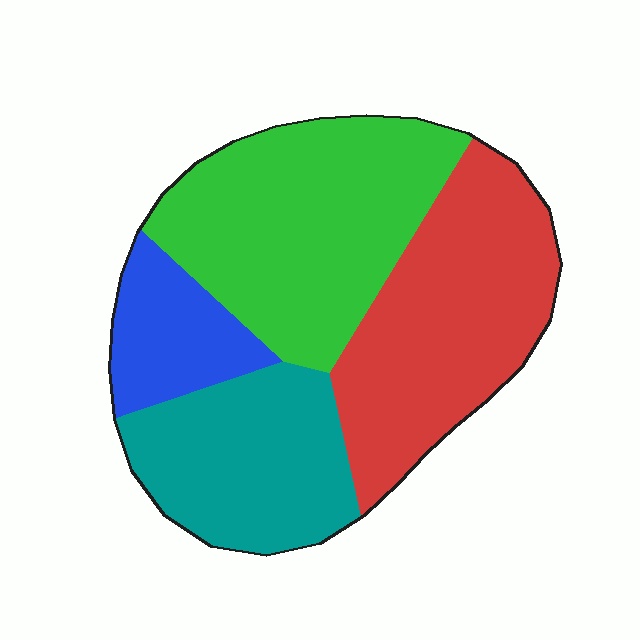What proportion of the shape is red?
Red takes up between a quarter and a half of the shape.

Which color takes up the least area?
Blue, at roughly 10%.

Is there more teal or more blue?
Teal.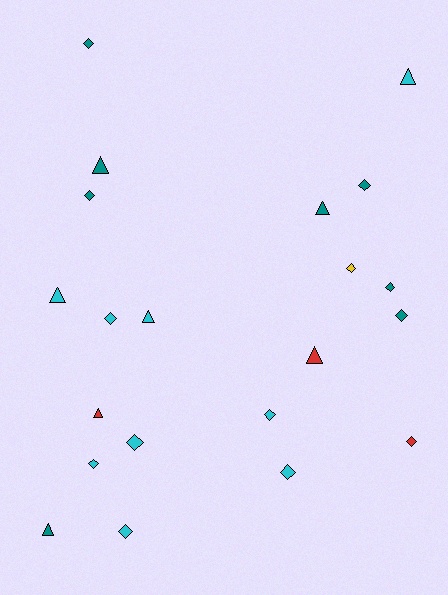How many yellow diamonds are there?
There is 1 yellow diamond.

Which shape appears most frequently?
Diamond, with 13 objects.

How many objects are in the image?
There are 21 objects.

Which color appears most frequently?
Cyan, with 9 objects.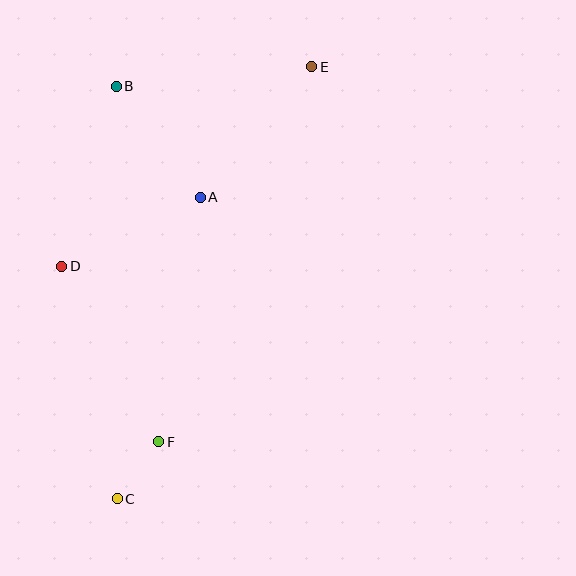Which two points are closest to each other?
Points C and F are closest to each other.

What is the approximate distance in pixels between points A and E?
The distance between A and E is approximately 171 pixels.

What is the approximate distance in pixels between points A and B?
The distance between A and B is approximately 139 pixels.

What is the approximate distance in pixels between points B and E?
The distance between B and E is approximately 197 pixels.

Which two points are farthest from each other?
Points C and E are farthest from each other.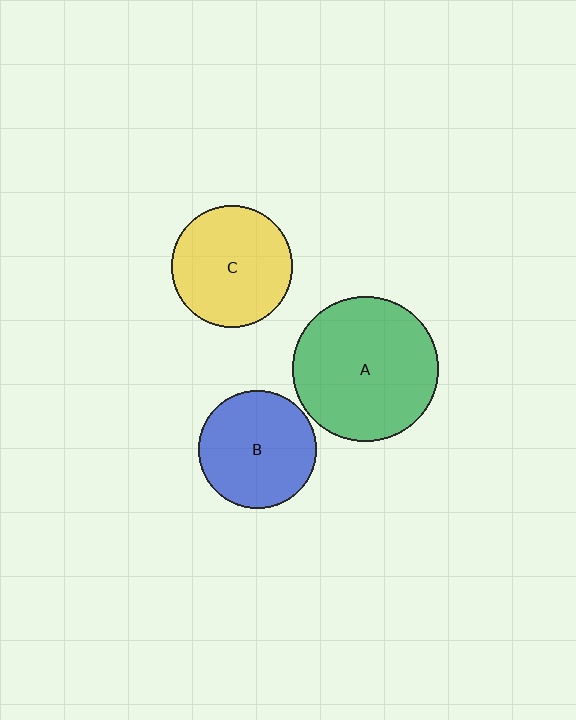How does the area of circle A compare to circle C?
Approximately 1.4 times.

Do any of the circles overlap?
No, none of the circles overlap.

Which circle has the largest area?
Circle A (green).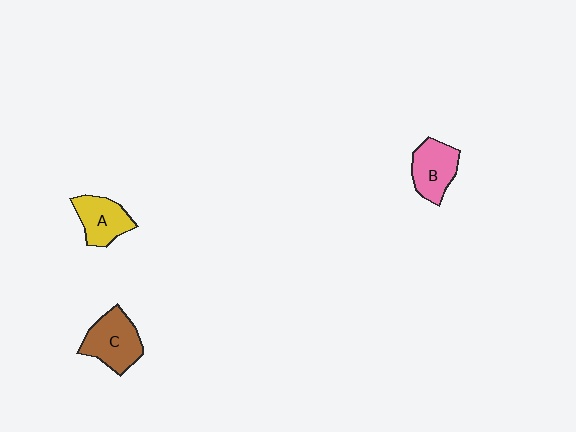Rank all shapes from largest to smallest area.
From largest to smallest: C (brown), B (pink), A (yellow).